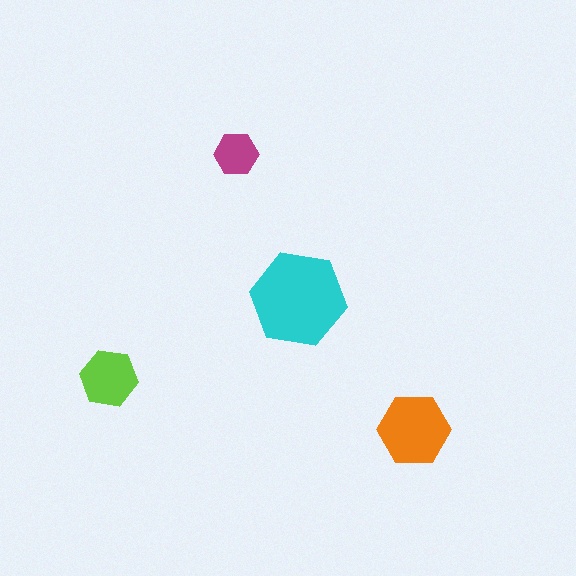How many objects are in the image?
There are 4 objects in the image.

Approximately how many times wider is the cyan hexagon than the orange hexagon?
About 1.5 times wider.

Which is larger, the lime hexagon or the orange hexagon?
The orange one.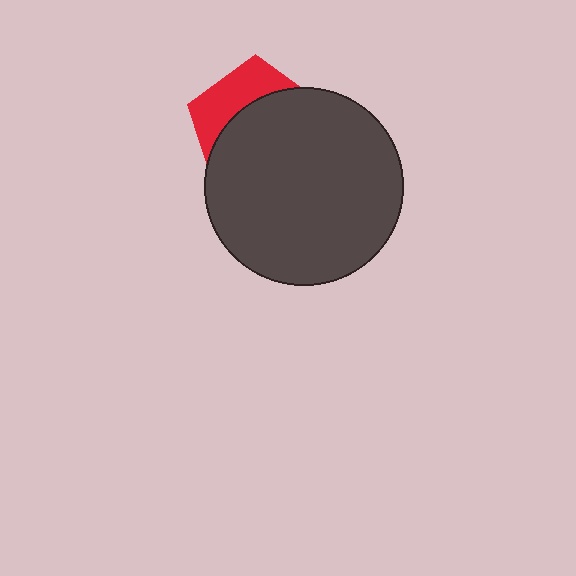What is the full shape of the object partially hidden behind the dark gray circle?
The partially hidden object is a red pentagon.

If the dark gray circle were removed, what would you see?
You would see the complete red pentagon.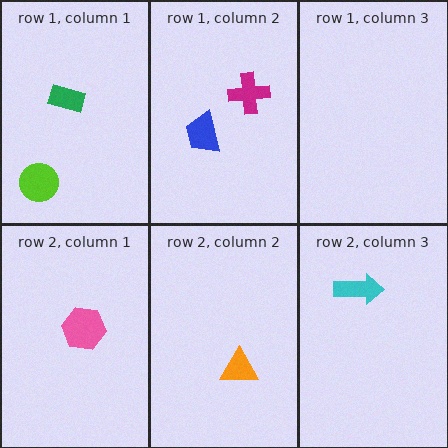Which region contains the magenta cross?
The row 1, column 2 region.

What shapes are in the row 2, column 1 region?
The pink hexagon.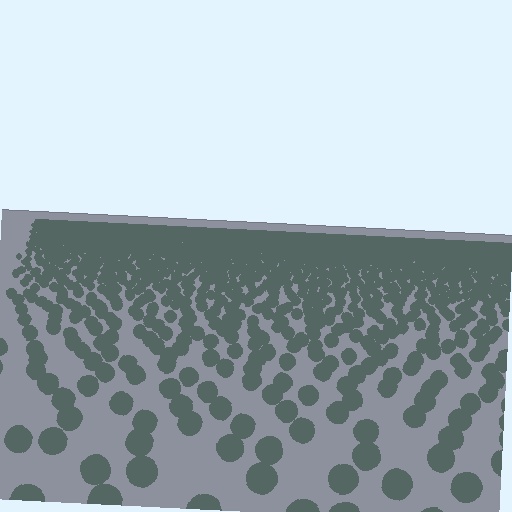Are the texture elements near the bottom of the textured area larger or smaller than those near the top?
Larger. Near the bottom, elements are closer to the viewer and appear at a bigger on-screen size.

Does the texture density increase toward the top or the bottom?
Density increases toward the top.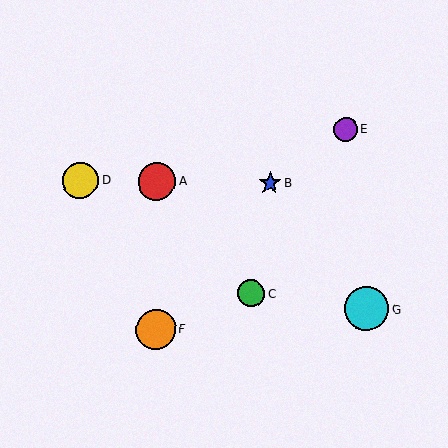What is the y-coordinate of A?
Object A is at y≈181.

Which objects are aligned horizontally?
Objects A, B, D are aligned horizontally.